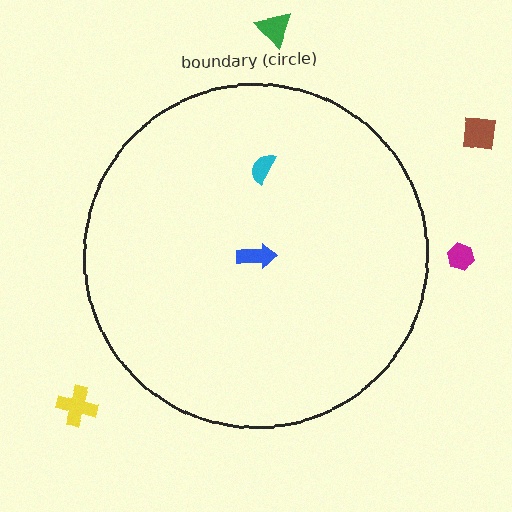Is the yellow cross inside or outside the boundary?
Outside.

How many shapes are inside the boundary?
2 inside, 4 outside.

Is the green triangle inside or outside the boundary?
Outside.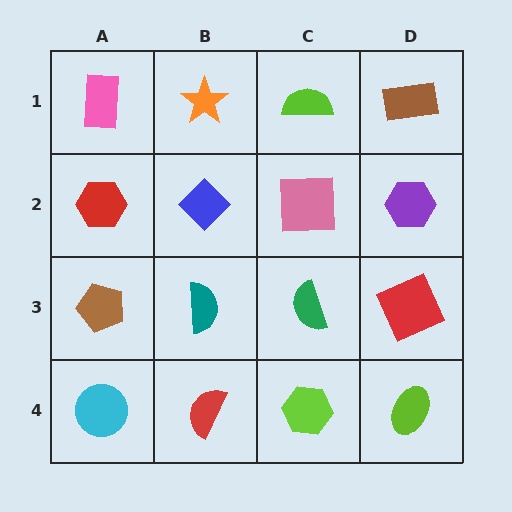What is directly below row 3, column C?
A lime hexagon.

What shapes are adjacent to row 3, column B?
A blue diamond (row 2, column B), a red semicircle (row 4, column B), a brown pentagon (row 3, column A), a green semicircle (row 3, column C).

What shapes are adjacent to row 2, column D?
A brown rectangle (row 1, column D), a red square (row 3, column D), a pink square (row 2, column C).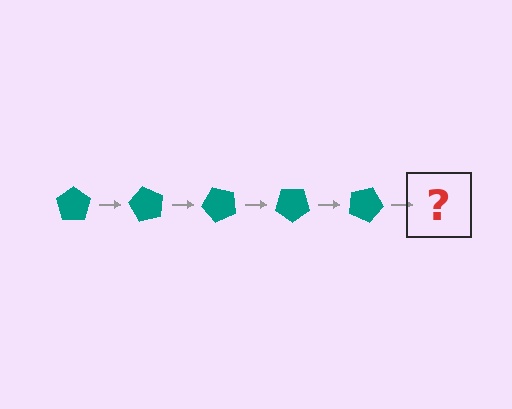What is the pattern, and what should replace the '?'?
The pattern is that the pentagon rotates 60 degrees each step. The '?' should be a teal pentagon rotated 300 degrees.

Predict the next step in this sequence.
The next step is a teal pentagon rotated 300 degrees.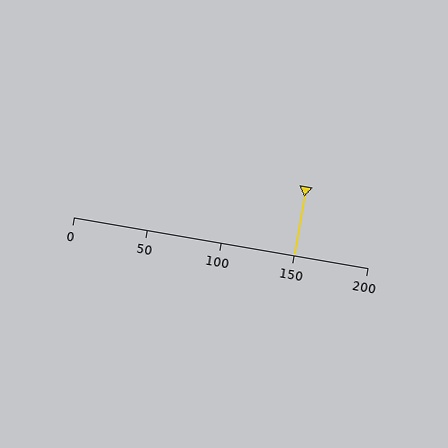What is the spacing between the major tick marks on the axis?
The major ticks are spaced 50 apart.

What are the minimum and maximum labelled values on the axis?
The axis runs from 0 to 200.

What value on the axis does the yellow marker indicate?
The marker indicates approximately 150.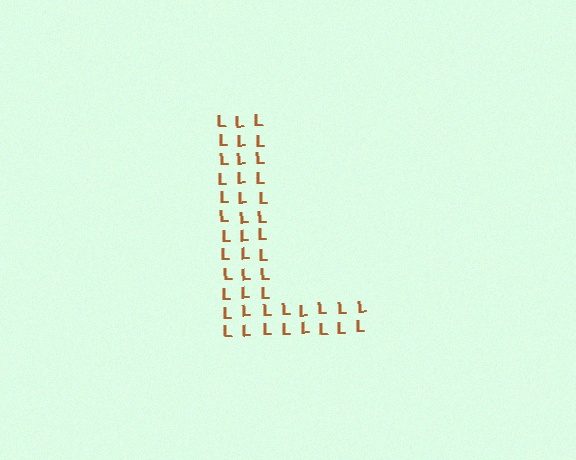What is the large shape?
The large shape is the letter L.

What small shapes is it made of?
It is made of small letter L's.